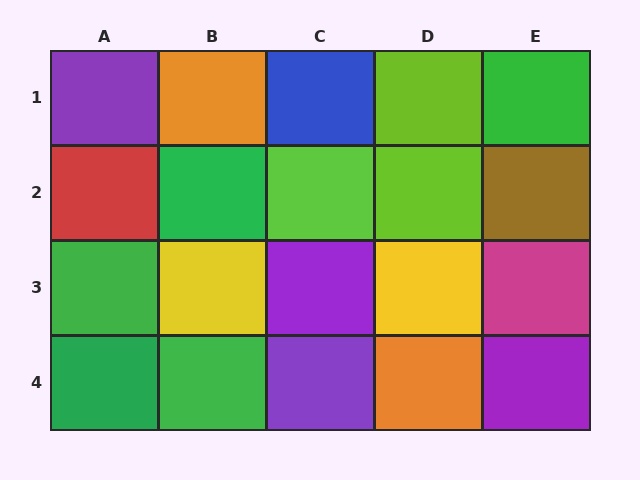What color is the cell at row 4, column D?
Orange.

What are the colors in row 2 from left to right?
Red, green, lime, lime, brown.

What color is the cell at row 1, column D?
Lime.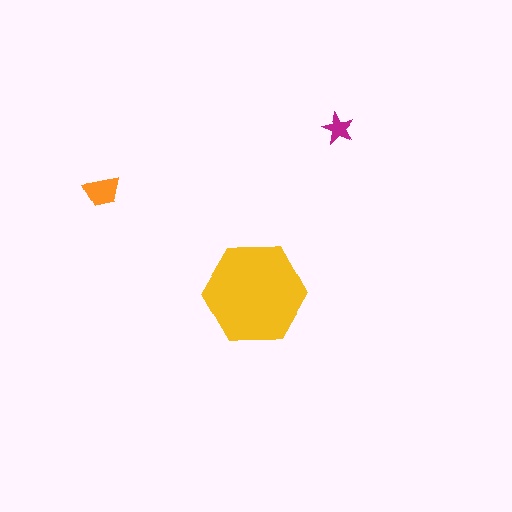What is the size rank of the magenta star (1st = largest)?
3rd.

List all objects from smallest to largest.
The magenta star, the orange trapezoid, the yellow hexagon.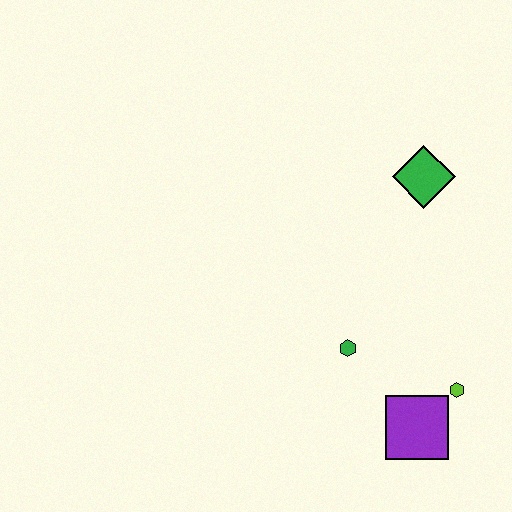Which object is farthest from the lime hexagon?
The green diamond is farthest from the lime hexagon.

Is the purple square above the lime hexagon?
No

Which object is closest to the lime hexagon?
The purple square is closest to the lime hexagon.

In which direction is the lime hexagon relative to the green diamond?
The lime hexagon is below the green diamond.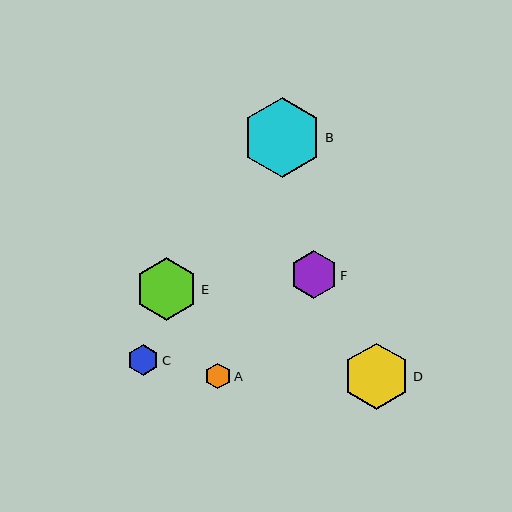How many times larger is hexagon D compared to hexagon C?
Hexagon D is approximately 2.1 times the size of hexagon C.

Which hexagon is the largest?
Hexagon B is the largest with a size of approximately 80 pixels.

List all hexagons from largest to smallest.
From largest to smallest: B, D, E, F, C, A.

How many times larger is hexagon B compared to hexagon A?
Hexagon B is approximately 3.1 times the size of hexagon A.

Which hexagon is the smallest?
Hexagon A is the smallest with a size of approximately 26 pixels.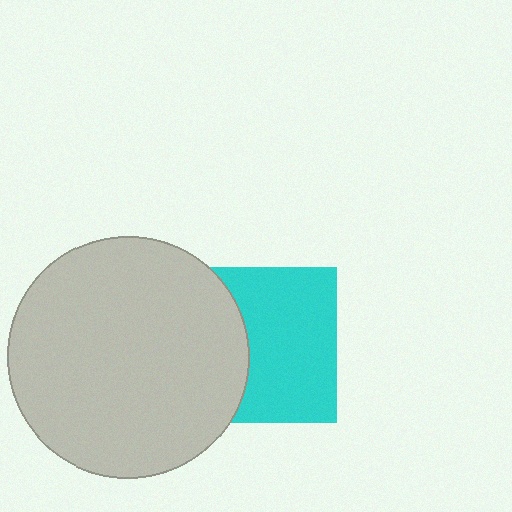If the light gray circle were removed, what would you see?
You would see the complete cyan square.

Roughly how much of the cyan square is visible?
About half of it is visible (roughly 62%).